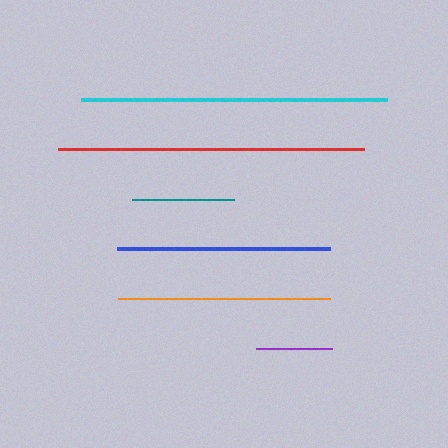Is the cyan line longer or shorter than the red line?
The cyan line is longer than the red line.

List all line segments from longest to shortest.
From longest to shortest: cyan, red, blue, orange, teal, purple.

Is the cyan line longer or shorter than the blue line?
The cyan line is longer than the blue line.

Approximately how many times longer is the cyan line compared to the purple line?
The cyan line is approximately 4.1 times the length of the purple line.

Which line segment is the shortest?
The purple line is the shortest at approximately 75 pixels.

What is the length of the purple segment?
The purple segment is approximately 75 pixels long.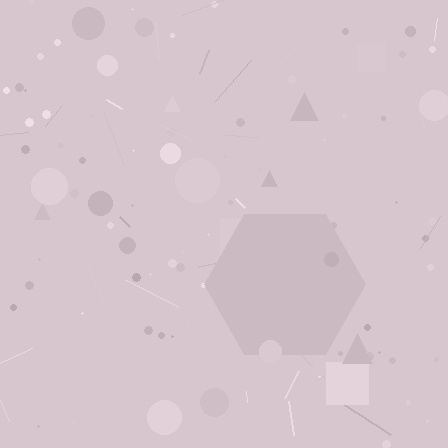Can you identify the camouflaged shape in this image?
The camouflaged shape is a hexagon.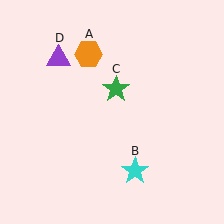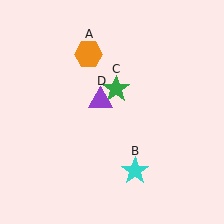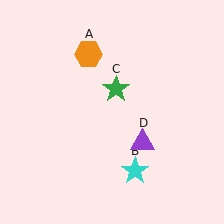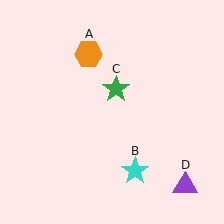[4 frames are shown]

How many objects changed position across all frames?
1 object changed position: purple triangle (object D).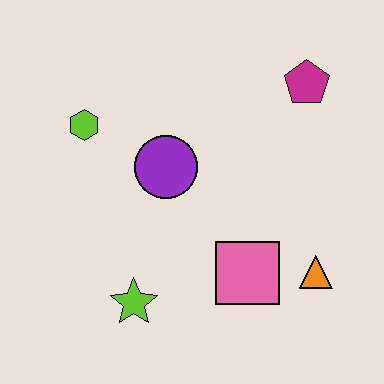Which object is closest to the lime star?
The pink square is closest to the lime star.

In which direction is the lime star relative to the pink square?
The lime star is to the left of the pink square.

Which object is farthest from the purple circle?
The orange triangle is farthest from the purple circle.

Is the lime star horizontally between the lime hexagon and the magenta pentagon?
Yes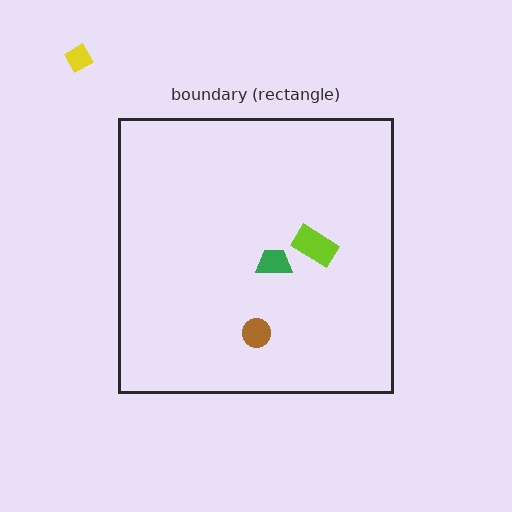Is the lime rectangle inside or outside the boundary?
Inside.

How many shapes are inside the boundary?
3 inside, 1 outside.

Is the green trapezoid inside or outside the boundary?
Inside.